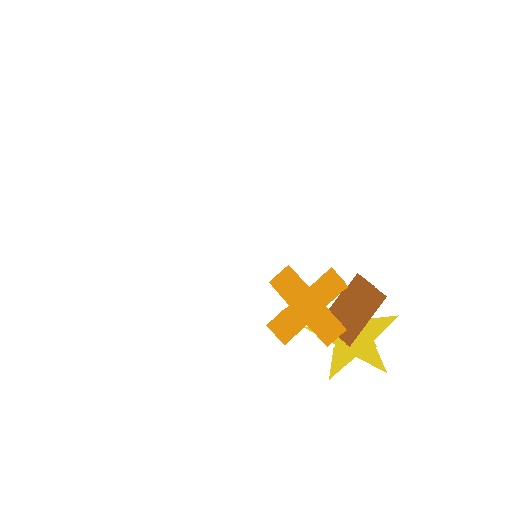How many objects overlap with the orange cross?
2 objects overlap with the orange cross.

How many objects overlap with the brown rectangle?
2 objects overlap with the brown rectangle.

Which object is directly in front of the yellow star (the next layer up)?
The brown rectangle is directly in front of the yellow star.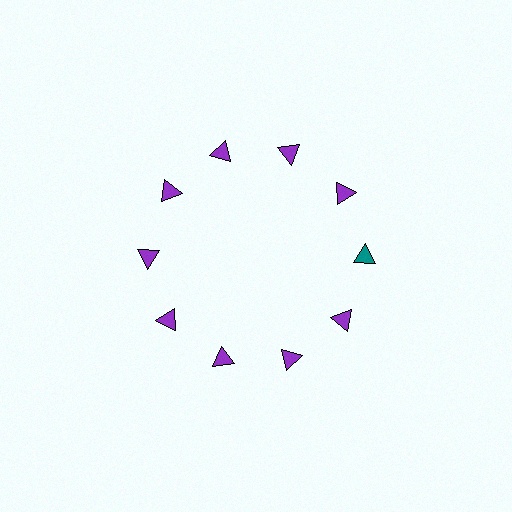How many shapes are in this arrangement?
There are 10 shapes arranged in a ring pattern.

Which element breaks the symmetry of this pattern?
The teal triangle at roughly the 3 o'clock position breaks the symmetry. All other shapes are purple triangles.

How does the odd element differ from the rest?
It has a different color: teal instead of purple.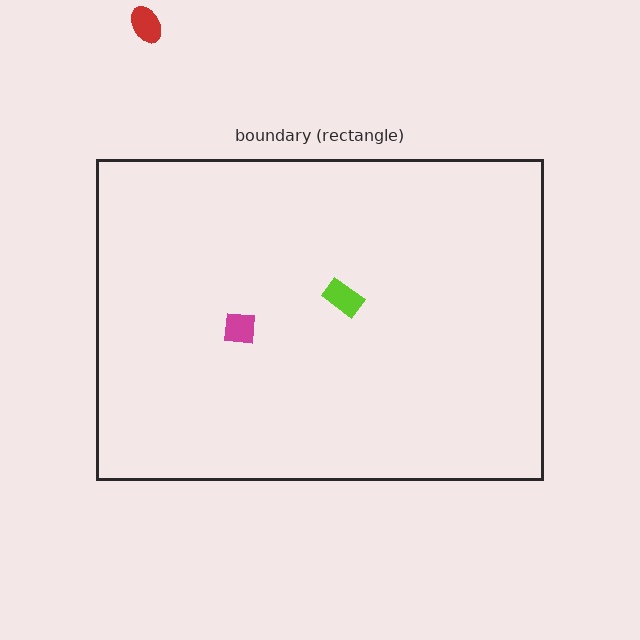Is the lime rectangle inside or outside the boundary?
Inside.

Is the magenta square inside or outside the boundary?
Inside.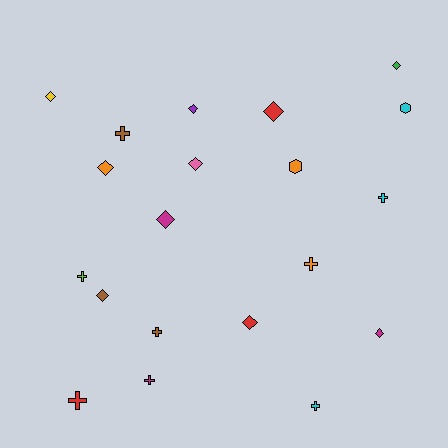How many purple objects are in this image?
There is 1 purple object.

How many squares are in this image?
There are no squares.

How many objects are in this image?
There are 20 objects.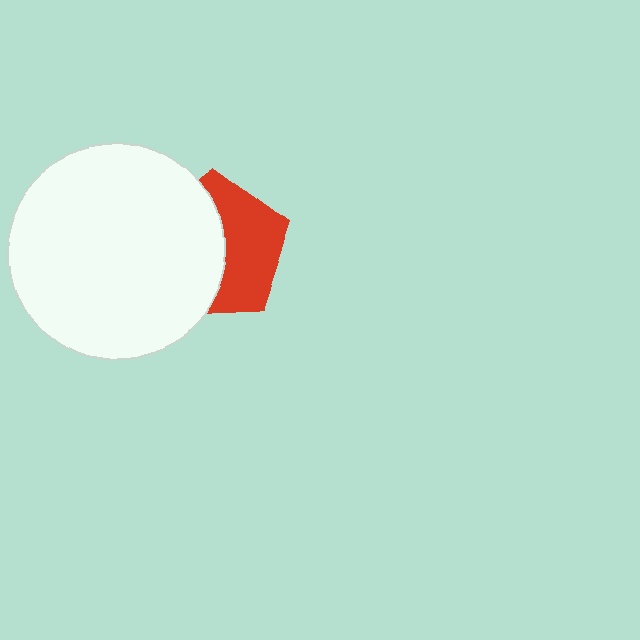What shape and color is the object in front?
The object in front is a white circle.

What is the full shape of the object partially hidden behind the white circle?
The partially hidden object is a red pentagon.